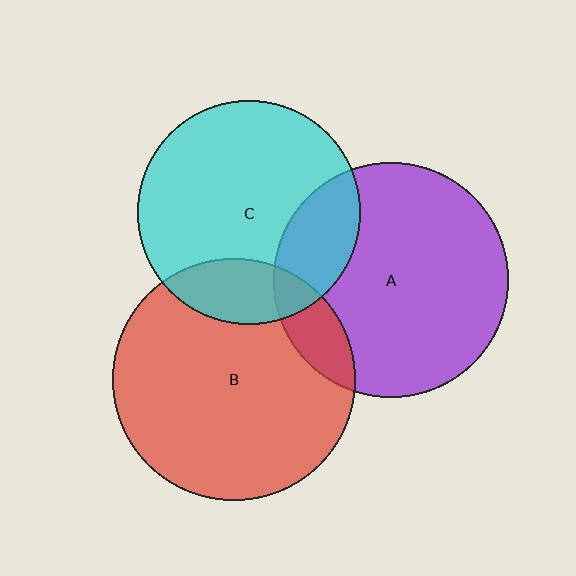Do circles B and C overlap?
Yes.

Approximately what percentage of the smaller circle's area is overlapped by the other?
Approximately 20%.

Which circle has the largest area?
Circle B (red).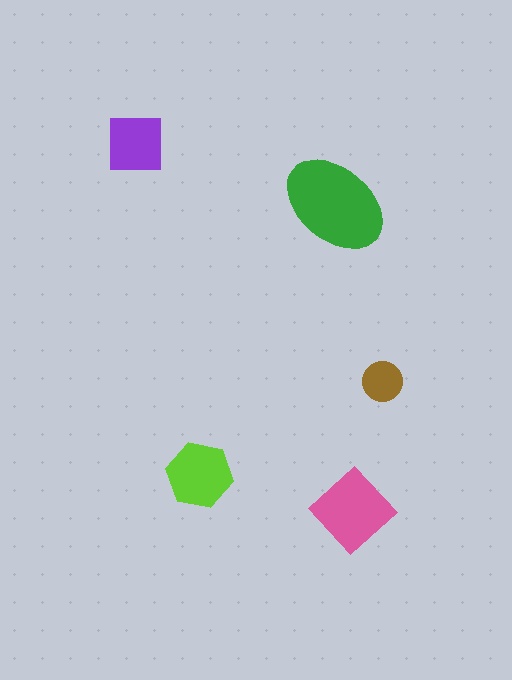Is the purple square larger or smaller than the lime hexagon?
Smaller.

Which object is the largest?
The green ellipse.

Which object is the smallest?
The brown circle.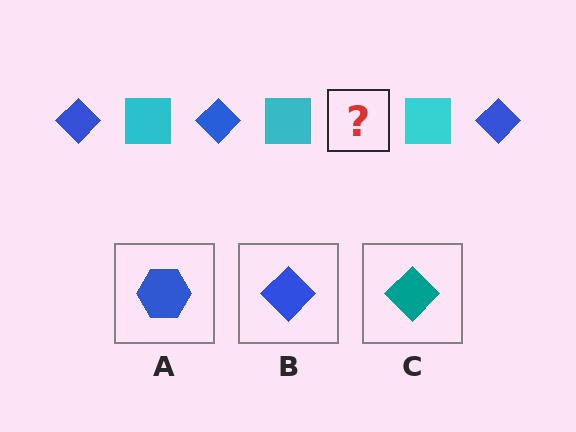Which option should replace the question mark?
Option B.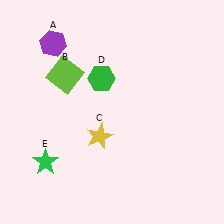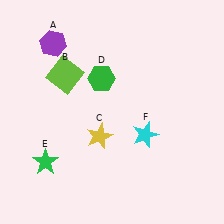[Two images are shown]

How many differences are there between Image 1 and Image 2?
There is 1 difference between the two images.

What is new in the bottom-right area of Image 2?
A cyan star (F) was added in the bottom-right area of Image 2.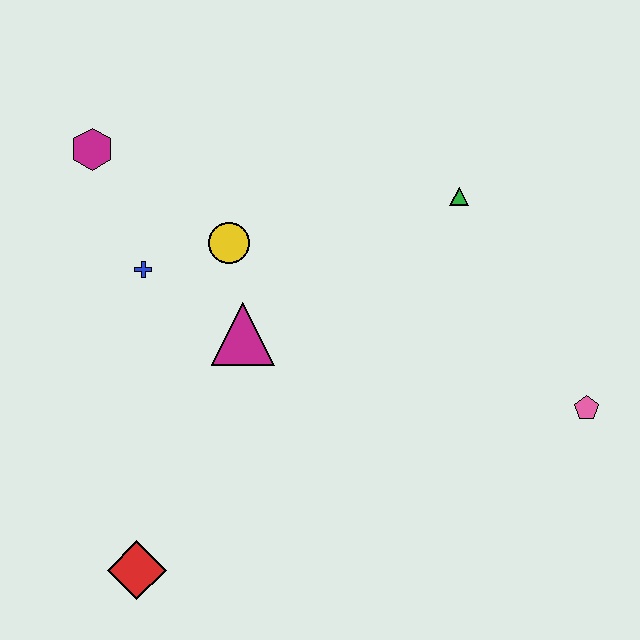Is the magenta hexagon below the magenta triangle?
No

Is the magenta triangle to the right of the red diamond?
Yes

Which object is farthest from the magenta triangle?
The pink pentagon is farthest from the magenta triangle.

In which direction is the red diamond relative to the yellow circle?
The red diamond is below the yellow circle.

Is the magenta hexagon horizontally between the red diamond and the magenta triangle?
No